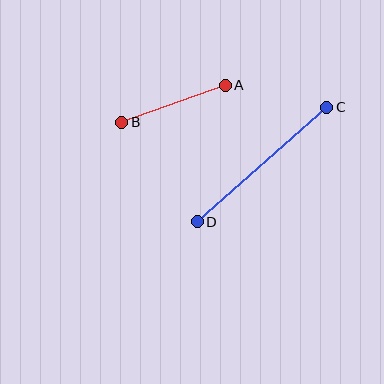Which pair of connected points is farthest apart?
Points C and D are farthest apart.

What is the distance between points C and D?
The distance is approximately 173 pixels.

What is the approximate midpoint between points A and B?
The midpoint is at approximately (174, 104) pixels.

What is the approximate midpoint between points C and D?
The midpoint is at approximately (262, 165) pixels.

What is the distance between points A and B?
The distance is approximately 110 pixels.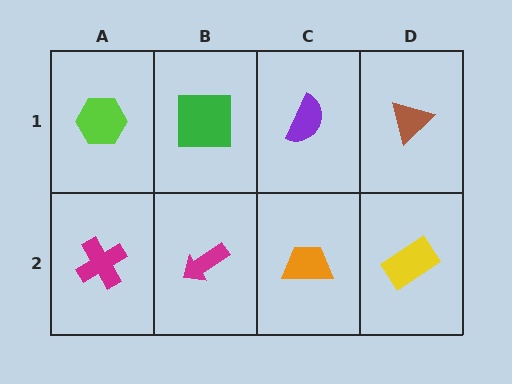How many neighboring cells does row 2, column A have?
2.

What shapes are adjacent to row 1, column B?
A magenta arrow (row 2, column B), a lime hexagon (row 1, column A), a purple semicircle (row 1, column C).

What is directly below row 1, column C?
An orange trapezoid.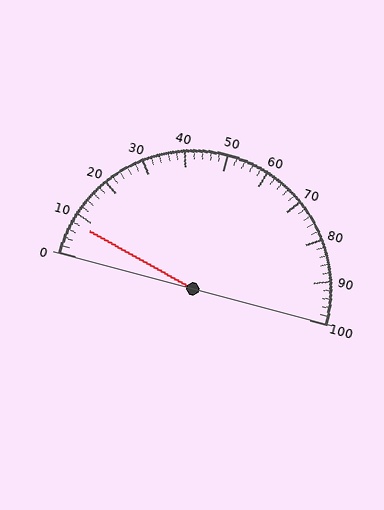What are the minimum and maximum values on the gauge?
The gauge ranges from 0 to 100.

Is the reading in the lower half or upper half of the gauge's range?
The reading is in the lower half of the range (0 to 100).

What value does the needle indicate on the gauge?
The needle indicates approximately 8.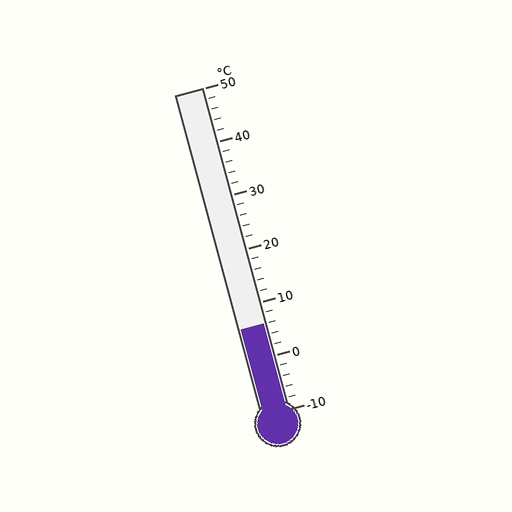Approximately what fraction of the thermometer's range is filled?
The thermometer is filled to approximately 25% of its range.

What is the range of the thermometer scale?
The thermometer scale ranges from -10°C to 50°C.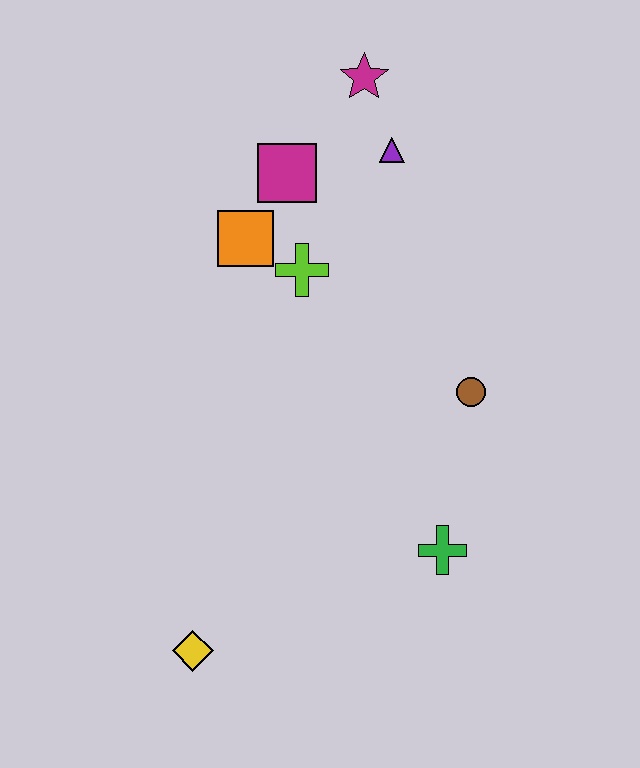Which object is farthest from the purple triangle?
The yellow diamond is farthest from the purple triangle.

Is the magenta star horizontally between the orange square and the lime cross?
No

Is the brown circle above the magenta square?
No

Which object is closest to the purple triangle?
The magenta star is closest to the purple triangle.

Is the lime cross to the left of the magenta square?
No